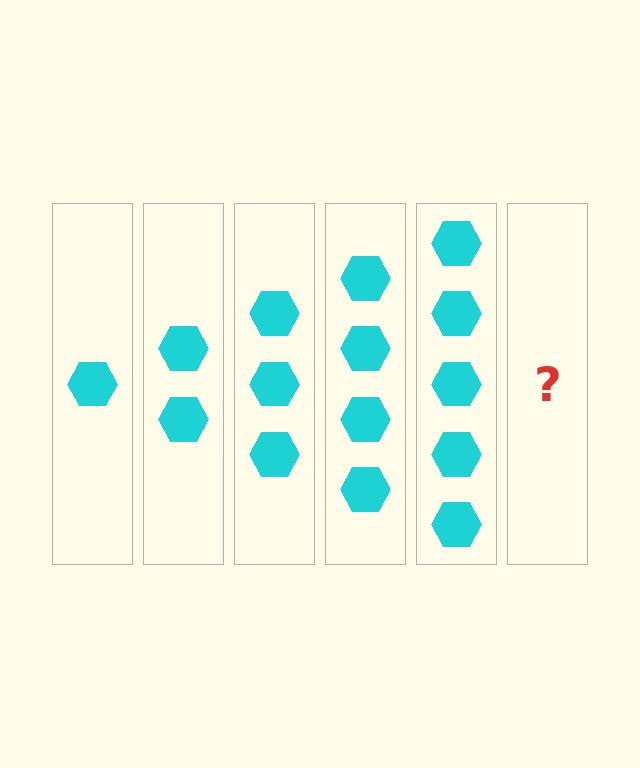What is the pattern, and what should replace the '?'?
The pattern is that each step adds one more hexagon. The '?' should be 6 hexagons.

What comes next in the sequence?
The next element should be 6 hexagons.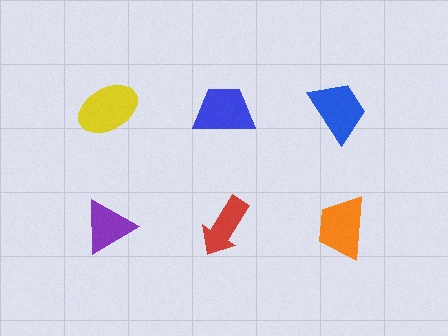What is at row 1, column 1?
A yellow ellipse.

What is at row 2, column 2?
A red arrow.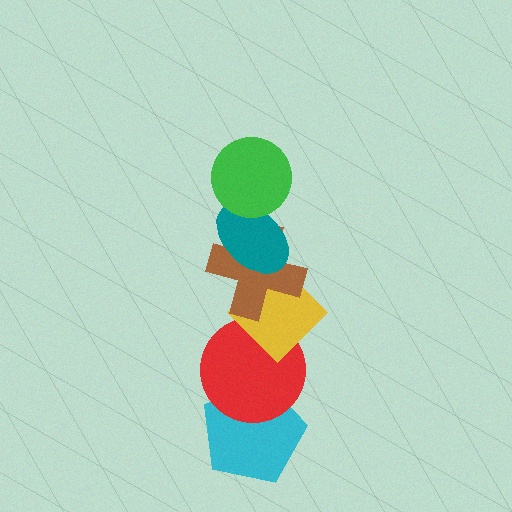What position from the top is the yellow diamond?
The yellow diamond is 4th from the top.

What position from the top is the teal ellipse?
The teal ellipse is 2nd from the top.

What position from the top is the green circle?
The green circle is 1st from the top.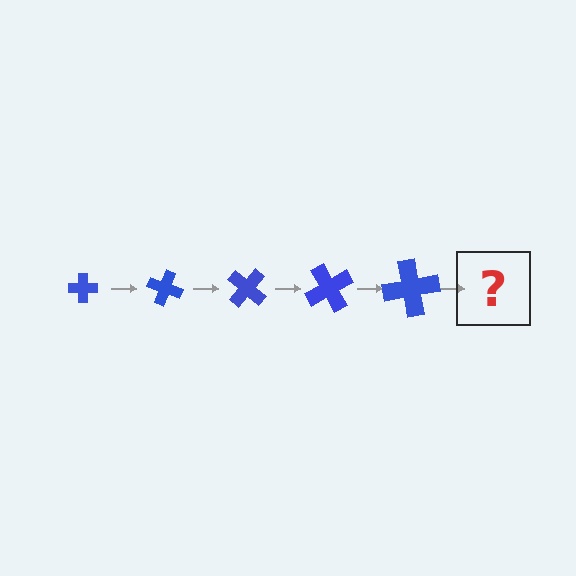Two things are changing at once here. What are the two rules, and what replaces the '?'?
The two rules are that the cross grows larger each step and it rotates 20 degrees each step. The '?' should be a cross, larger than the previous one and rotated 100 degrees from the start.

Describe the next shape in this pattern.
It should be a cross, larger than the previous one and rotated 100 degrees from the start.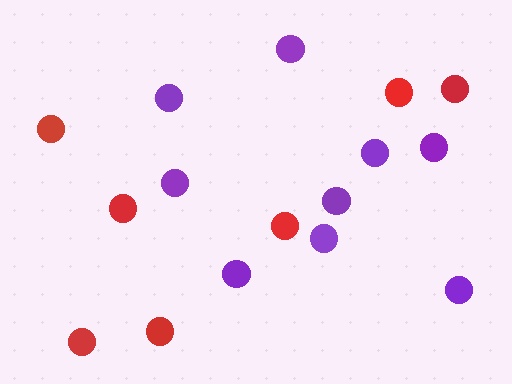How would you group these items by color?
There are 2 groups: one group of purple circles (9) and one group of red circles (7).